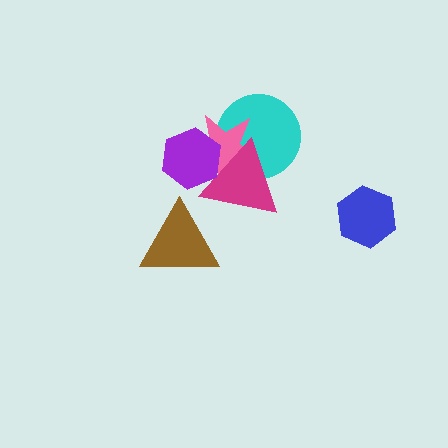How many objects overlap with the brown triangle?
0 objects overlap with the brown triangle.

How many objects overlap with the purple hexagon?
2 objects overlap with the purple hexagon.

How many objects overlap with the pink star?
3 objects overlap with the pink star.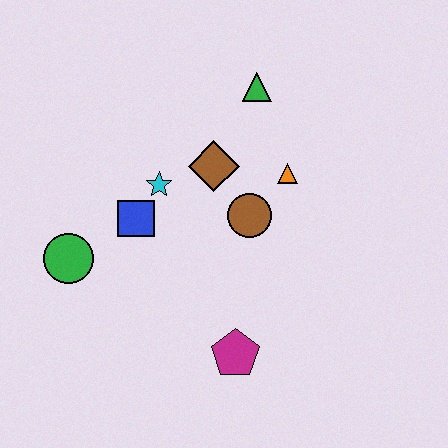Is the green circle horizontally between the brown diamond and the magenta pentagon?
No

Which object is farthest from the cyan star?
The magenta pentagon is farthest from the cyan star.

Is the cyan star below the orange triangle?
Yes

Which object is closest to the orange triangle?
The brown circle is closest to the orange triangle.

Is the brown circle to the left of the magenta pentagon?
No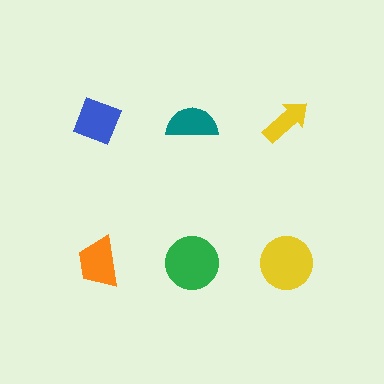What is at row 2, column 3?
A yellow circle.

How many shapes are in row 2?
3 shapes.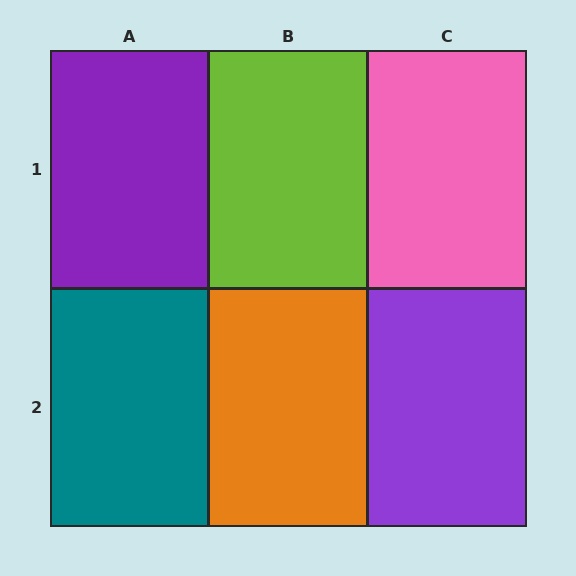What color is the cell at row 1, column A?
Purple.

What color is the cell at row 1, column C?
Pink.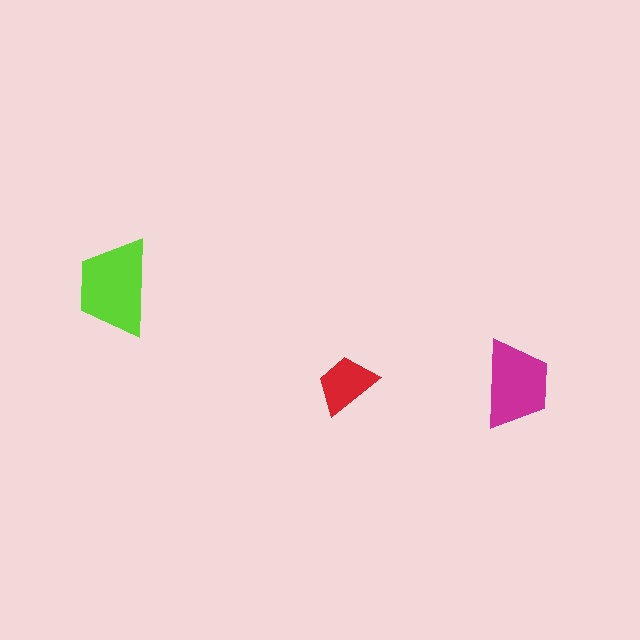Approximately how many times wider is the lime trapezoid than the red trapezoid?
About 1.5 times wider.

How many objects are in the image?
There are 3 objects in the image.